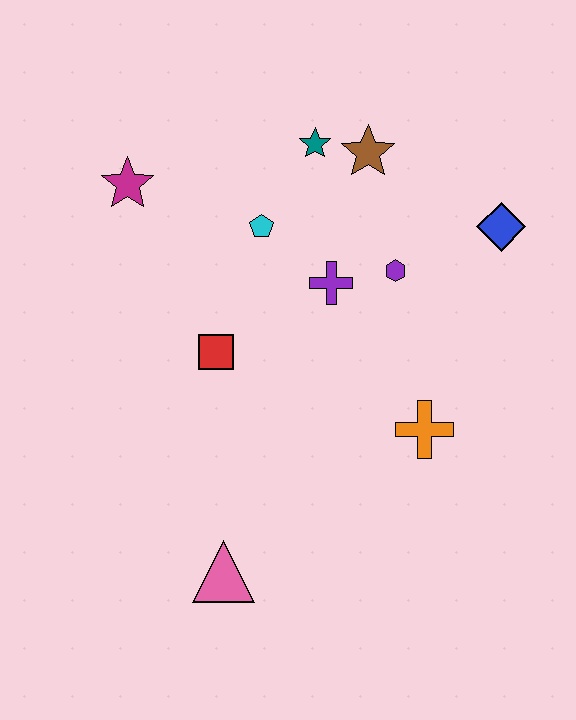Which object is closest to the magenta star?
The cyan pentagon is closest to the magenta star.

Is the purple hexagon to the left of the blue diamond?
Yes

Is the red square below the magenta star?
Yes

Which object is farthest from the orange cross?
The magenta star is farthest from the orange cross.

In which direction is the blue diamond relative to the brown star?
The blue diamond is to the right of the brown star.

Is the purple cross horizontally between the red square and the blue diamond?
Yes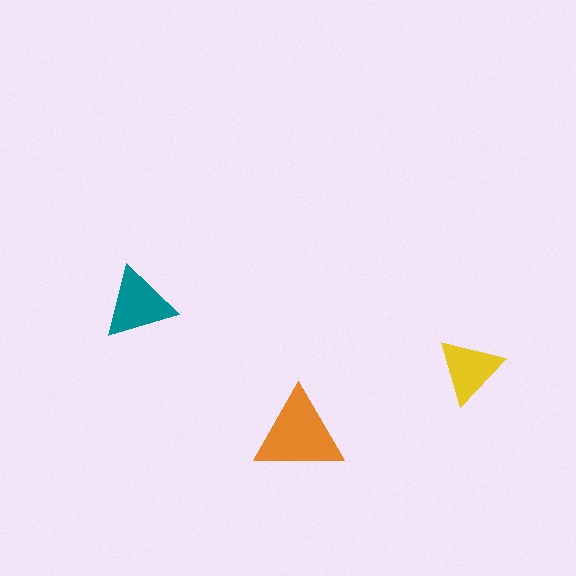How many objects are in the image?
There are 3 objects in the image.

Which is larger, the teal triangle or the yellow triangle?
The teal one.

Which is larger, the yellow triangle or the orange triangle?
The orange one.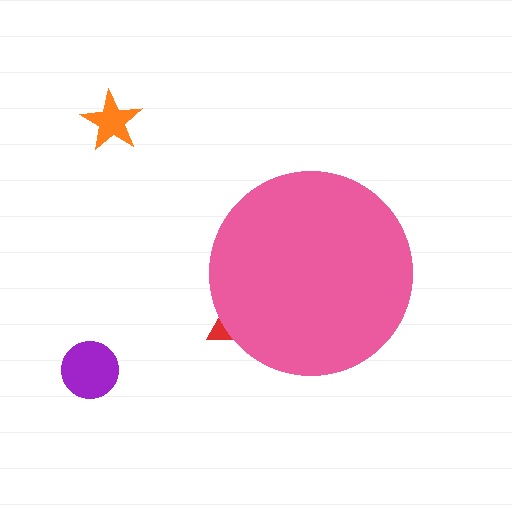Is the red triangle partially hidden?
Yes, the red triangle is partially hidden behind the pink circle.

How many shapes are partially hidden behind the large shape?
1 shape is partially hidden.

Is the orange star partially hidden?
No, the orange star is fully visible.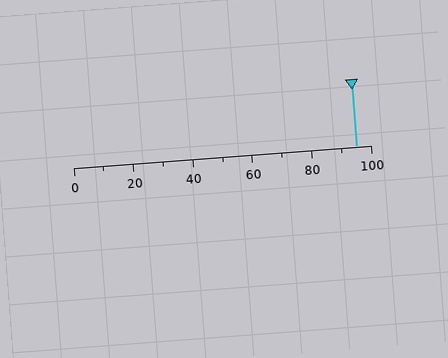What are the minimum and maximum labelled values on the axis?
The axis runs from 0 to 100.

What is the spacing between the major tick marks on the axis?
The major ticks are spaced 20 apart.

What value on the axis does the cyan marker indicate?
The marker indicates approximately 95.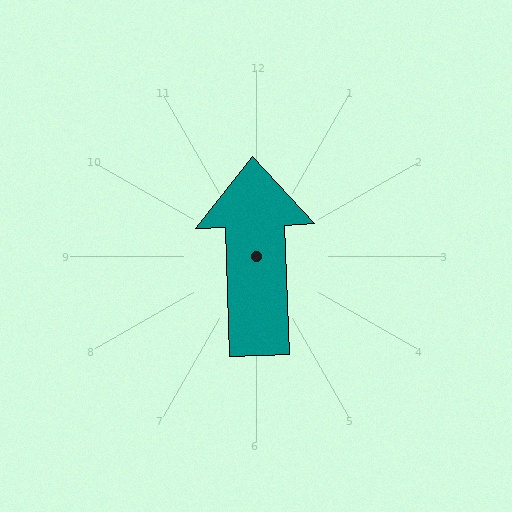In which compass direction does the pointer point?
North.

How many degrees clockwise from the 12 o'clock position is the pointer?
Approximately 358 degrees.